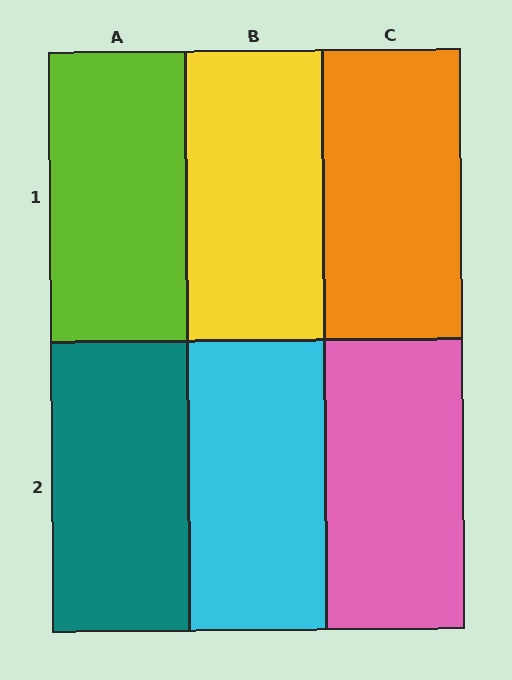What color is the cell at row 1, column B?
Yellow.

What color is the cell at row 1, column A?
Lime.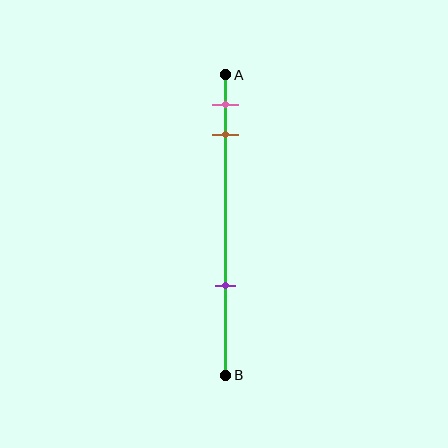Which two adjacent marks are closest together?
The pink and brown marks are the closest adjacent pair.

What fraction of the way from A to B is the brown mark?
The brown mark is approximately 20% (0.2) of the way from A to B.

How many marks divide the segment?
There are 3 marks dividing the segment.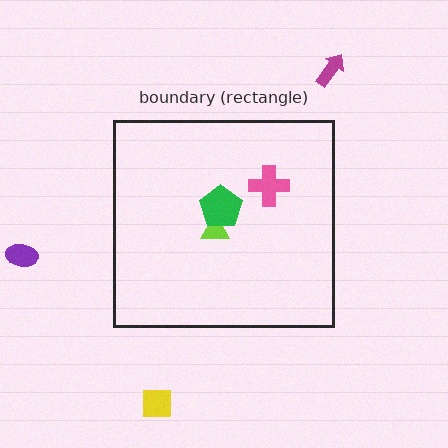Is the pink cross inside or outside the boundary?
Inside.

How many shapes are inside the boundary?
3 inside, 3 outside.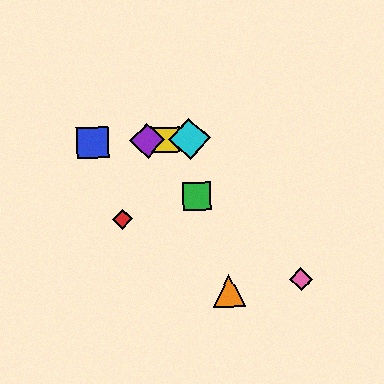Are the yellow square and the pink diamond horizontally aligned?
No, the yellow square is at y≈140 and the pink diamond is at y≈279.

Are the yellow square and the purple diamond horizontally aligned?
Yes, both are at y≈140.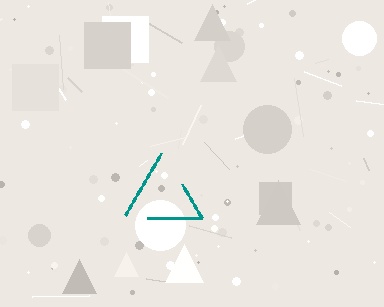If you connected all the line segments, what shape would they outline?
They would outline a triangle.